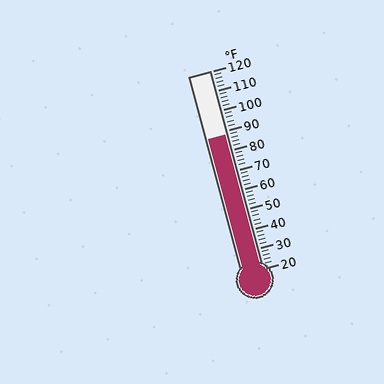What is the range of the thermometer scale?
The thermometer scale ranges from 20°F to 120°F.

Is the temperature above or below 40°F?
The temperature is above 40°F.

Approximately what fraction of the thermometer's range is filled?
The thermometer is filled to approximately 70% of its range.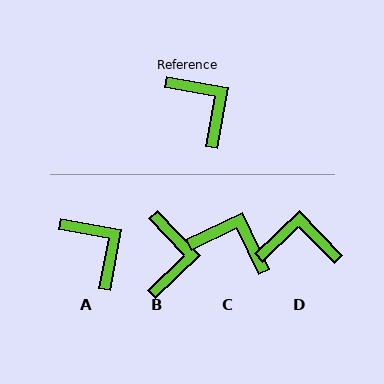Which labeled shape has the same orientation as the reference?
A.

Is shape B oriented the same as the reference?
No, it is off by about 36 degrees.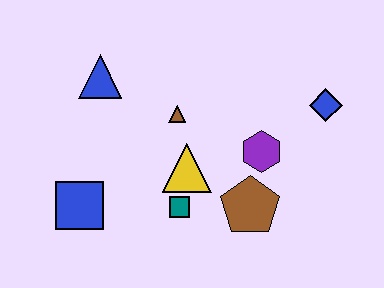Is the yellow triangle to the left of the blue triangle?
No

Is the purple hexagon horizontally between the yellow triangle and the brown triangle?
No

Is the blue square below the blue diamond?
Yes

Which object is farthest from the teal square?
The blue diamond is farthest from the teal square.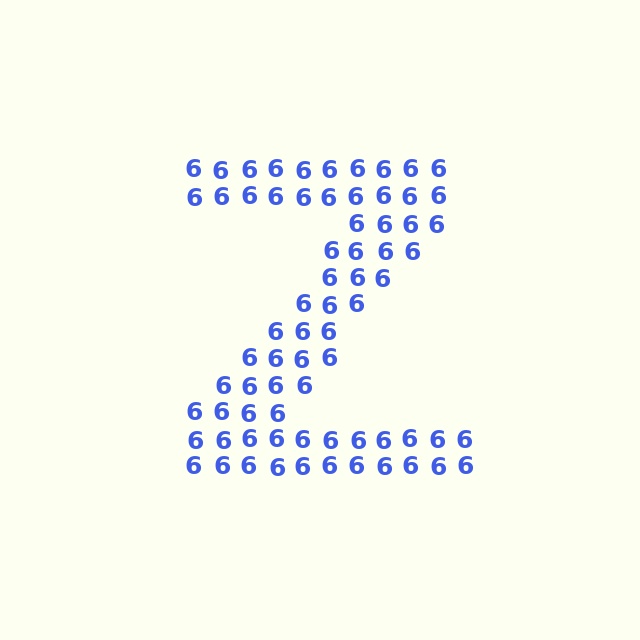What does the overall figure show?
The overall figure shows the letter Z.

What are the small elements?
The small elements are digit 6's.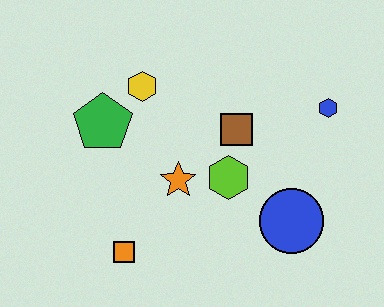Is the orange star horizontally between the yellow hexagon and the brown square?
Yes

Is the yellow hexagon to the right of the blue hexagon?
No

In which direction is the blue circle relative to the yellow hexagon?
The blue circle is to the right of the yellow hexagon.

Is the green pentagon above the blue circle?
Yes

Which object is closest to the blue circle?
The lime hexagon is closest to the blue circle.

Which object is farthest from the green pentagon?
The blue hexagon is farthest from the green pentagon.